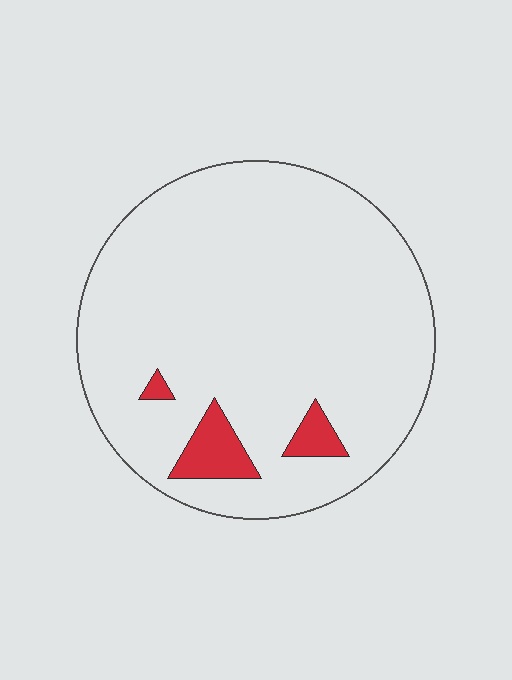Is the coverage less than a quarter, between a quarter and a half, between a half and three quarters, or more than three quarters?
Less than a quarter.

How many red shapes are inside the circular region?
3.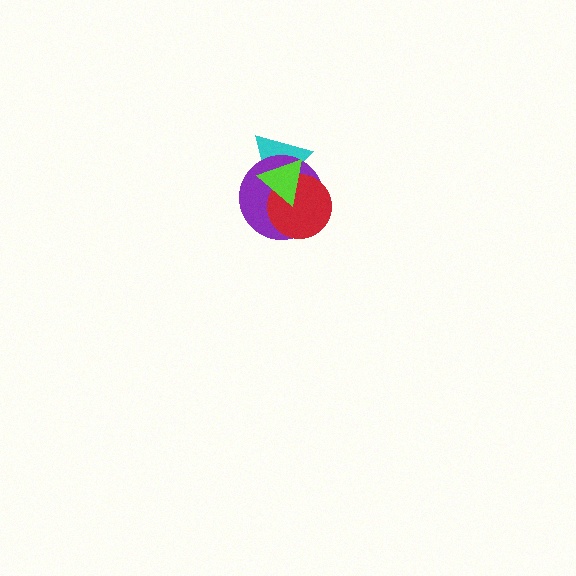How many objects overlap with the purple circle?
3 objects overlap with the purple circle.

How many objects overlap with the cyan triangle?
3 objects overlap with the cyan triangle.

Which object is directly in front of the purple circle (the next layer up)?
The red circle is directly in front of the purple circle.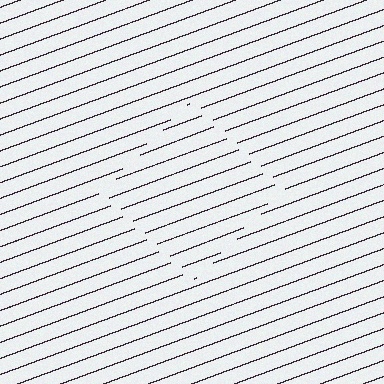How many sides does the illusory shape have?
4 sides — the line-ends trace a square.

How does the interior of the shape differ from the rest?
The interior of the shape contains the same grating, shifted by half a period — the contour is defined by the phase discontinuity where line-ends from the inner and outer gratings abut.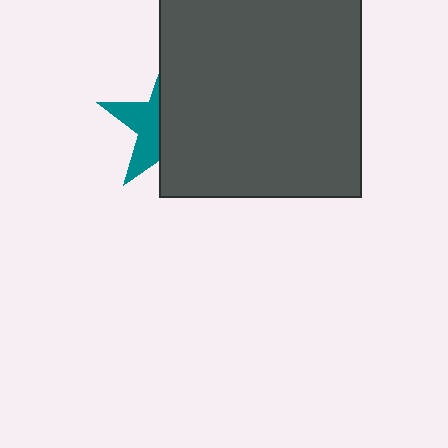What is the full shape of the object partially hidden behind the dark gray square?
The partially hidden object is a teal star.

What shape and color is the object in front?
The object in front is a dark gray square.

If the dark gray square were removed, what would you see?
You would see the complete teal star.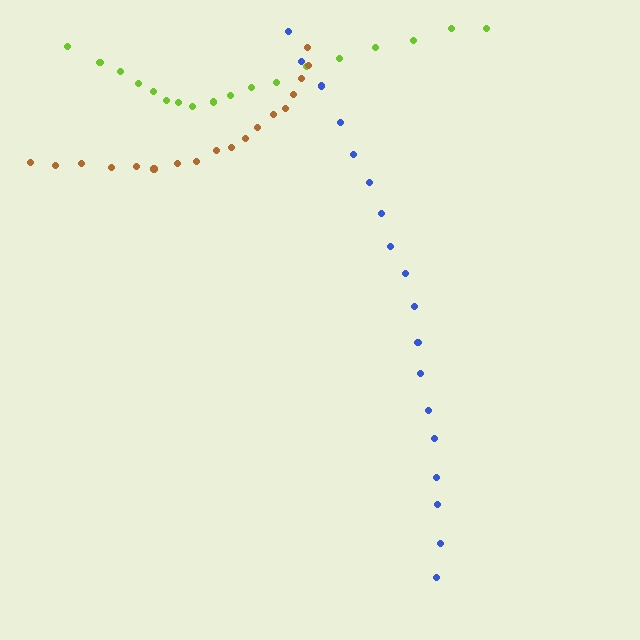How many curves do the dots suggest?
There are 3 distinct paths.